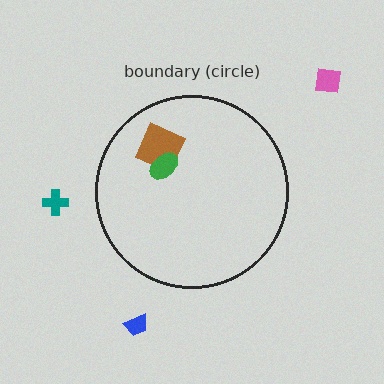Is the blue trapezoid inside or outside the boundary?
Outside.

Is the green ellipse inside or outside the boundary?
Inside.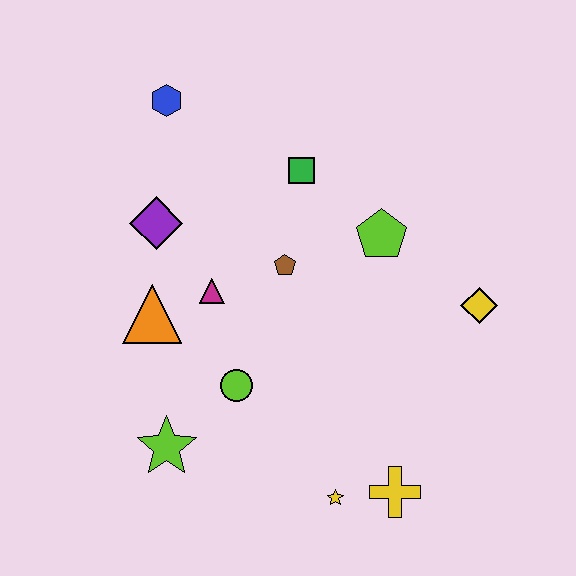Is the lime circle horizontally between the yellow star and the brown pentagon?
No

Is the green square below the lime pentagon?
No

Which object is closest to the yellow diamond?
The lime pentagon is closest to the yellow diamond.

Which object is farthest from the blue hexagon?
The yellow cross is farthest from the blue hexagon.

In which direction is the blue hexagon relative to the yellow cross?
The blue hexagon is above the yellow cross.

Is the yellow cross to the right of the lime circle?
Yes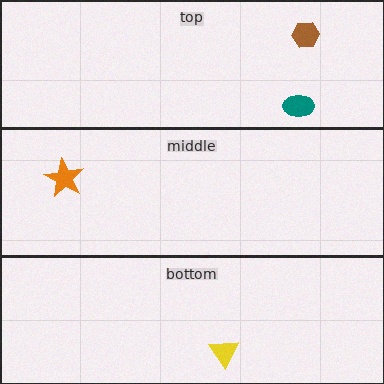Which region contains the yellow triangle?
The bottom region.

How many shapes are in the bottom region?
1.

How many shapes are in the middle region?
1.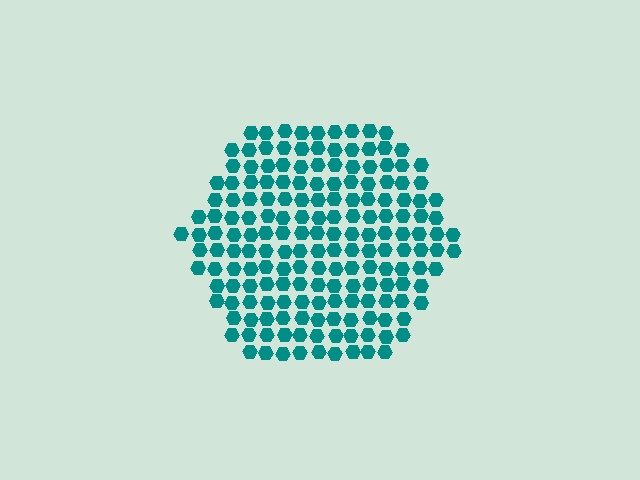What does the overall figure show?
The overall figure shows a hexagon.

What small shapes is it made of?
It is made of small hexagons.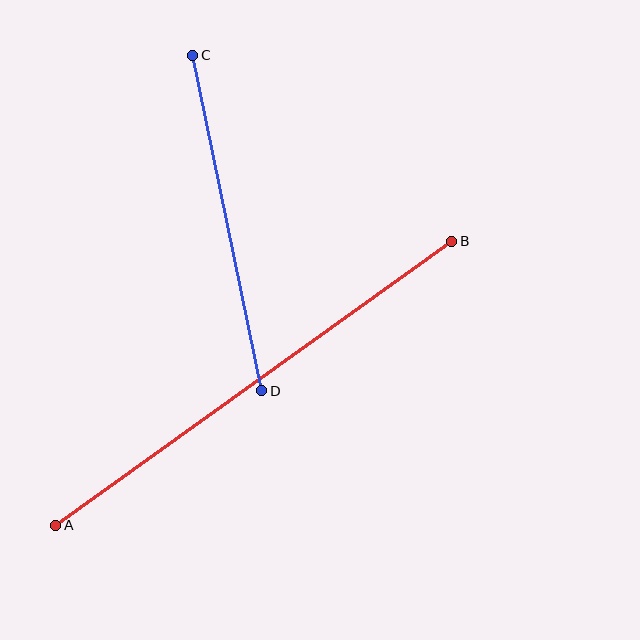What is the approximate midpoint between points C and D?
The midpoint is at approximately (227, 223) pixels.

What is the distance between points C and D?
The distance is approximately 343 pixels.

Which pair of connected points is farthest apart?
Points A and B are farthest apart.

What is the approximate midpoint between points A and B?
The midpoint is at approximately (254, 383) pixels.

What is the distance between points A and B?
The distance is approximately 487 pixels.